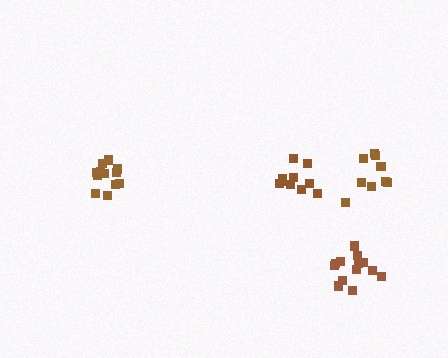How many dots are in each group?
Group 1: 9 dots, Group 2: 10 dots, Group 3: 12 dots, Group 4: 13 dots (44 total).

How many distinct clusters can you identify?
There are 4 distinct clusters.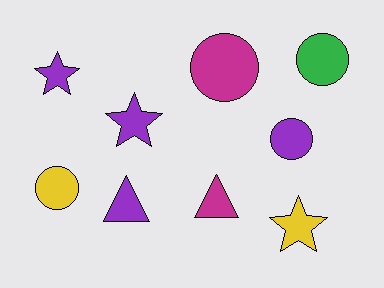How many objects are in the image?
There are 9 objects.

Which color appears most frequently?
Purple, with 4 objects.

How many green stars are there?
There are no green stars.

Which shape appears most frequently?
Circle, with 4 objects.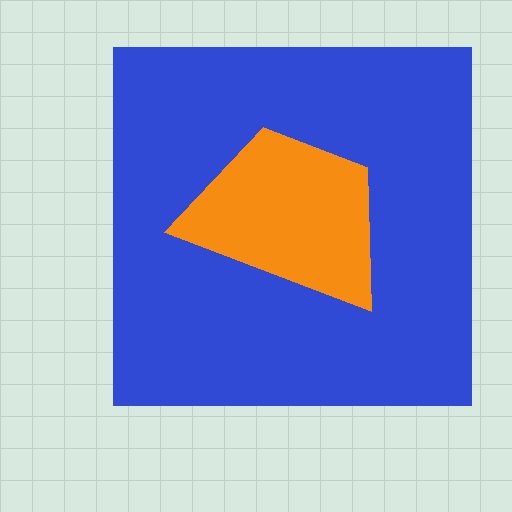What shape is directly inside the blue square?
The orange trapezoid.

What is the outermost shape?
The blue square.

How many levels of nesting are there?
2.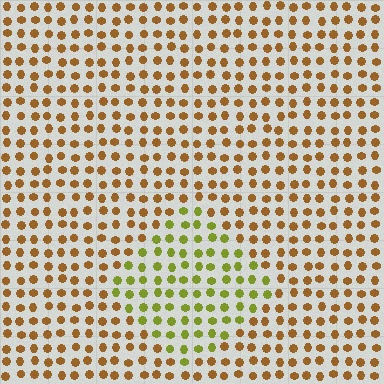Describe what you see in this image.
The image is filled with small brown elements in a uniform arrangement. A diamond-shaped region is visible where the elements are tinted to a slightly different hue, forming a subtle color boundary.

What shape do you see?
I see a diamond.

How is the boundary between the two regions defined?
The boundary is defined purely by a slight shift in hue (about 44 degrees). Spacing, size, and orientation are identical on both sides.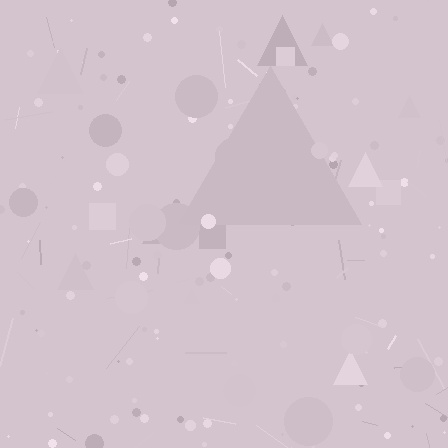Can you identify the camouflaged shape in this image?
The camouflaged shape is a triangle.